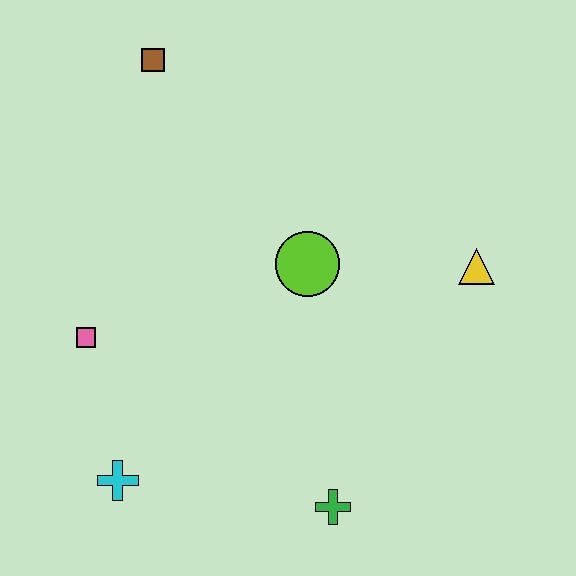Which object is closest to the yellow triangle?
The lime circle is closest to the yellow triangle.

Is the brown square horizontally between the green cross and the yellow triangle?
No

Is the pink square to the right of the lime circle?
No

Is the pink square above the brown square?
No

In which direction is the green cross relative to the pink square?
The green cross is to the right of the pink square.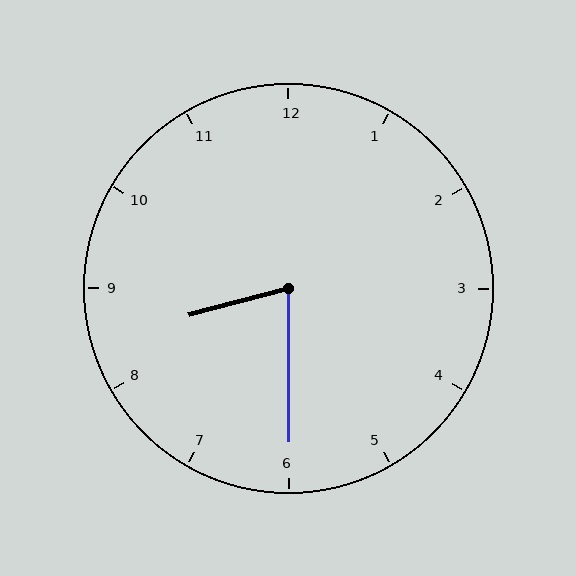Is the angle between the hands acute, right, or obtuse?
It is acute.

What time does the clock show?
8:30.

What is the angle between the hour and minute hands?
Approximately 75 degrees.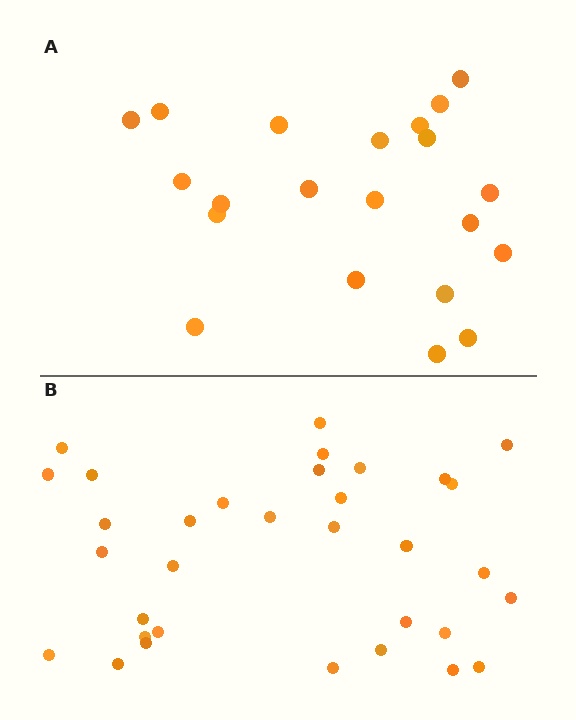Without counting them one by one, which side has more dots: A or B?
Region B (the bottom region) has more dots.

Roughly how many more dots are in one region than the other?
Region B has roughly 12 or so more dots than region A.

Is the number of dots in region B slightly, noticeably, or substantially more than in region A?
Region B has substantially more. The ratio is roughly 1.6 to 1.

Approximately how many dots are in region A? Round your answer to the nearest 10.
About 20 dots. (The exact count is 21, which rounds to 20.)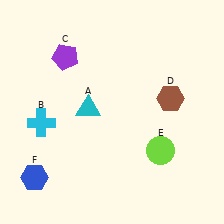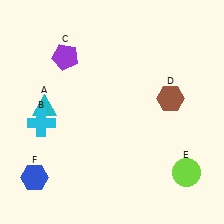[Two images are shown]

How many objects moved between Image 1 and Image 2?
2 objects moved between the two images.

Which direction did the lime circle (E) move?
The lime circle (E) moved right.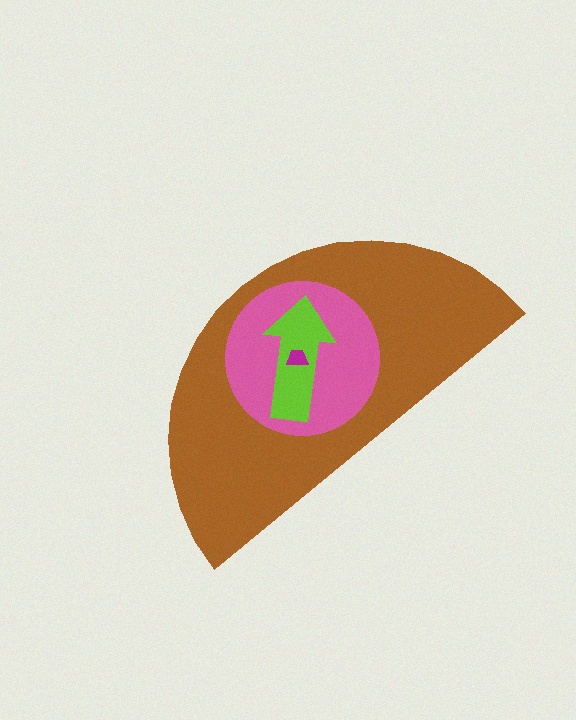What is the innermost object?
The magenta trapezoid.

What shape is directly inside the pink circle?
The lime arrow.